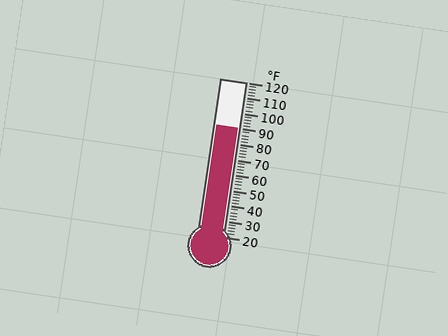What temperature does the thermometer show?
The thermometer shows approximately 90°F.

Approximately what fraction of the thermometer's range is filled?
The thermometer is filled to approximately 70% of its range.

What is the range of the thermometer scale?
The thermometer scale ranges from 20°F to 120°F.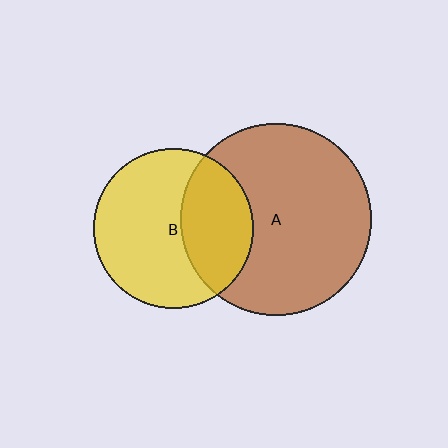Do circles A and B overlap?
Yes.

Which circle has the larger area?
Circle A (brown).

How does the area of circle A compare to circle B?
Approximately 1.4 times.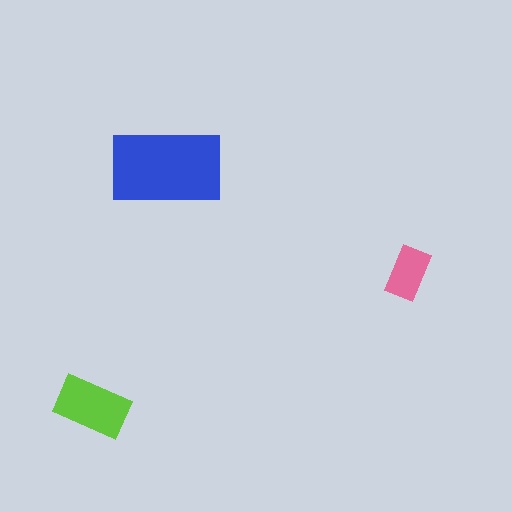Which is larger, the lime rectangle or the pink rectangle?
The lime one.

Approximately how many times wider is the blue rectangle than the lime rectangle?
About 1.5 times wider.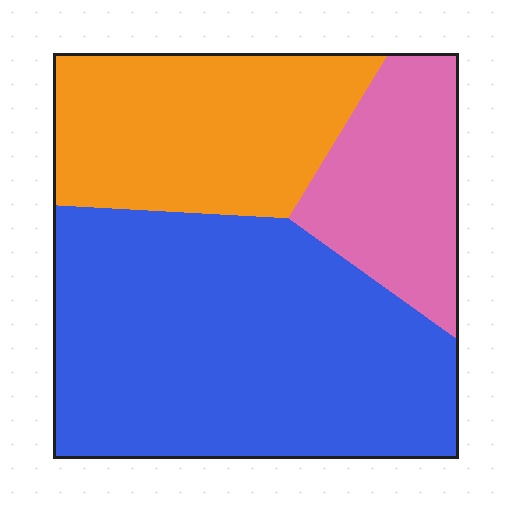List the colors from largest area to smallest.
From largest to smallest: blue, orange, pink.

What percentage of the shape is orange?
Orange covers 28% of the shape.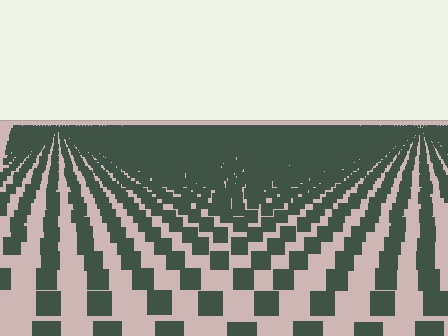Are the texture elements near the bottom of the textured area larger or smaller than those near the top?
Larger. Near the bottom, elements are closer to the viewer and appear at a bigger on-screen size.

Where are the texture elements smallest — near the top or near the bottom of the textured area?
Near the top.